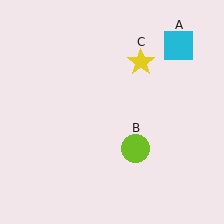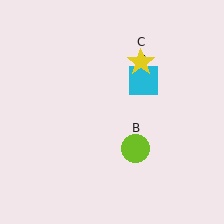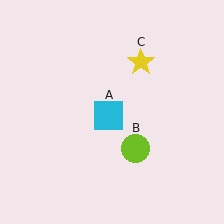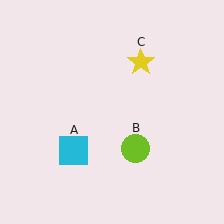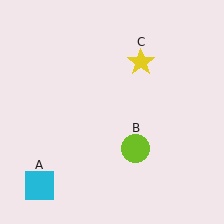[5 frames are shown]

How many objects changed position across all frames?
1 object changed position: cyan square (object A).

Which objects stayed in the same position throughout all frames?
Lime circle (object B) and yellow star (object C) remained stationary.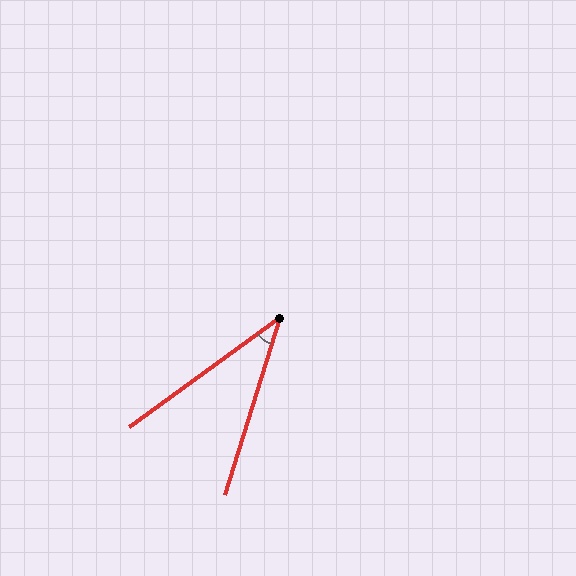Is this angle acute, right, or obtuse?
It is acute.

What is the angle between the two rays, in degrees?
Approximately 37 degrees.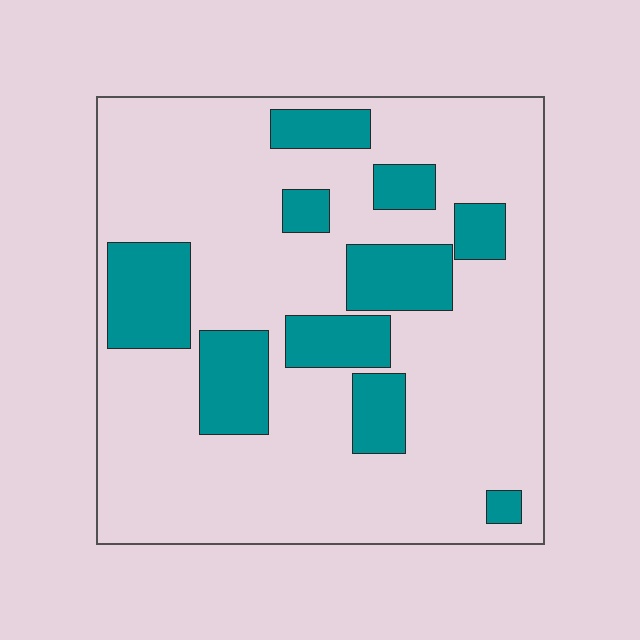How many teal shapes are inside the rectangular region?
10.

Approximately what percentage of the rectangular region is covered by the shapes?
Approximately 25%.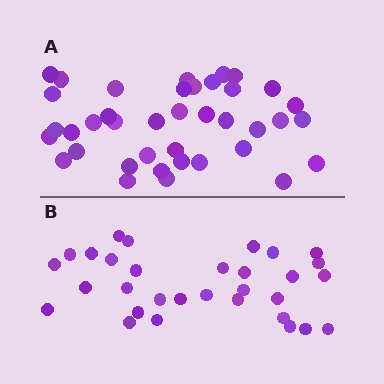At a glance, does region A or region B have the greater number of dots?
Region A (the top region) has more dots.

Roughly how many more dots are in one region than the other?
Region A has roughly 8 or so more dots than region B.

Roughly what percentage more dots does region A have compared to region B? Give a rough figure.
About 25% more.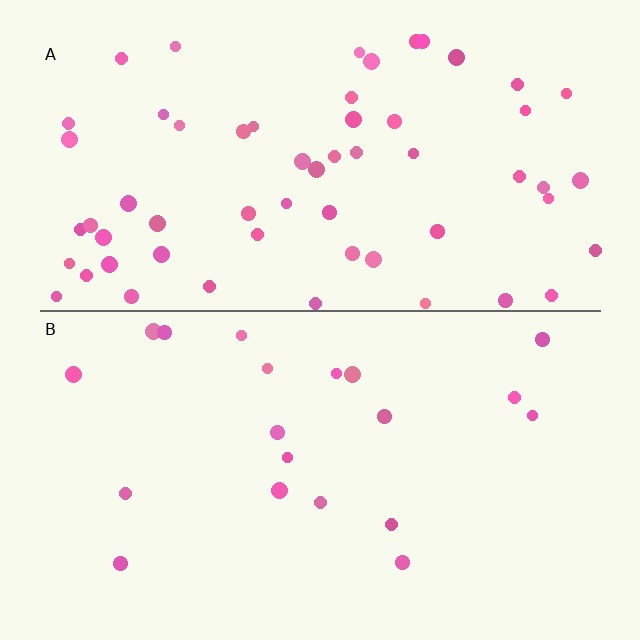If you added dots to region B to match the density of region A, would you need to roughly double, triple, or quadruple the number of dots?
Approximately triple.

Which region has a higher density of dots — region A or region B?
A (the top).